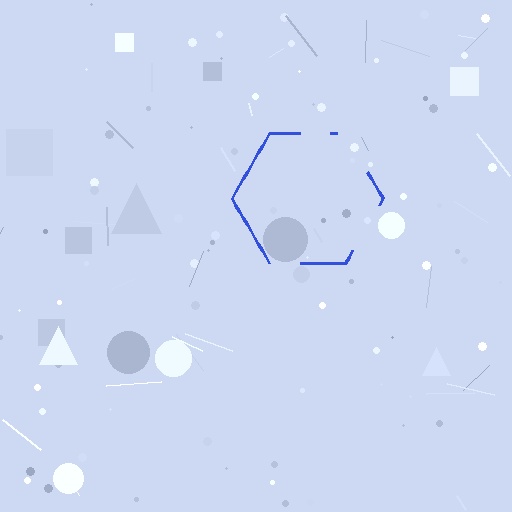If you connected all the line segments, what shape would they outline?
They would outline a hexagon.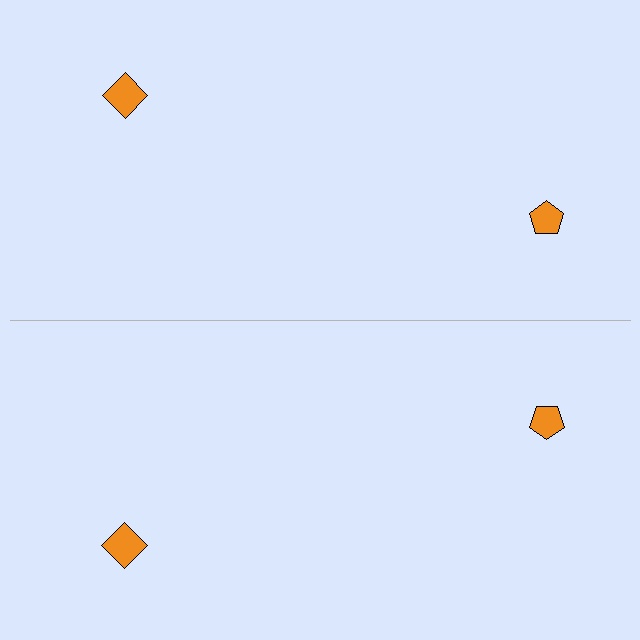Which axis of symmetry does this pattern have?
The pattern has a horizontal axis of symmetry running through the center of the image.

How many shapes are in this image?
There are 4 shapes in this image.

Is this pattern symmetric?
Yes, this pattern has bilateral (reflection) symmetry.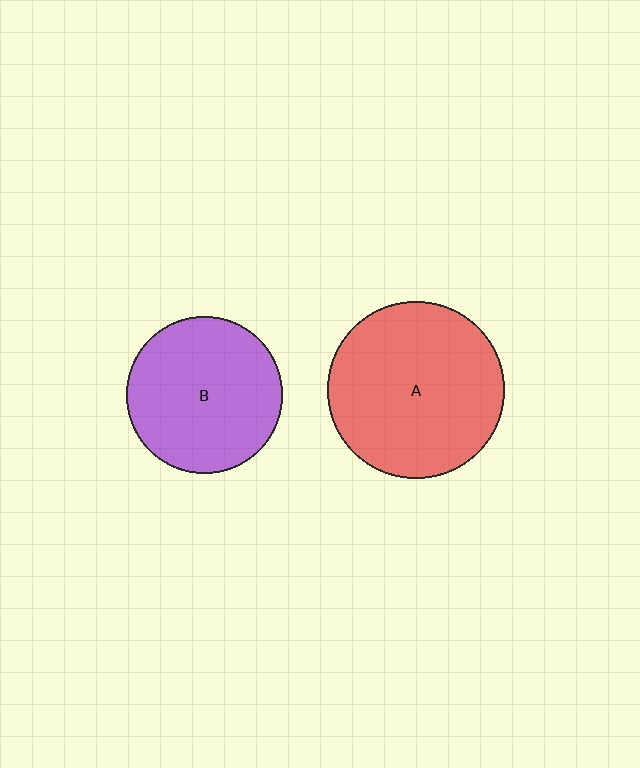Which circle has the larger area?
Circle A (red).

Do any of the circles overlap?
No, none of the circles overlap.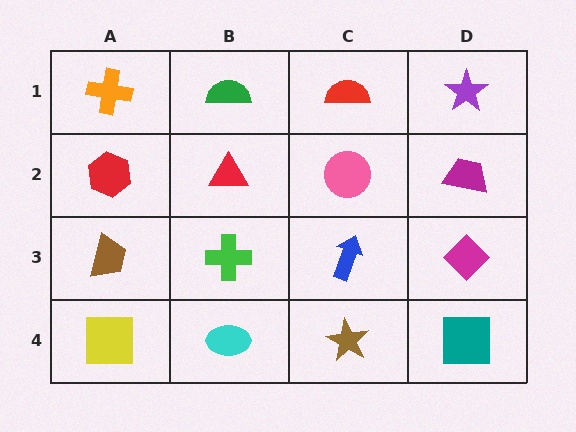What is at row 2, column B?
A red triangle.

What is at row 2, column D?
A magenta trapezoid.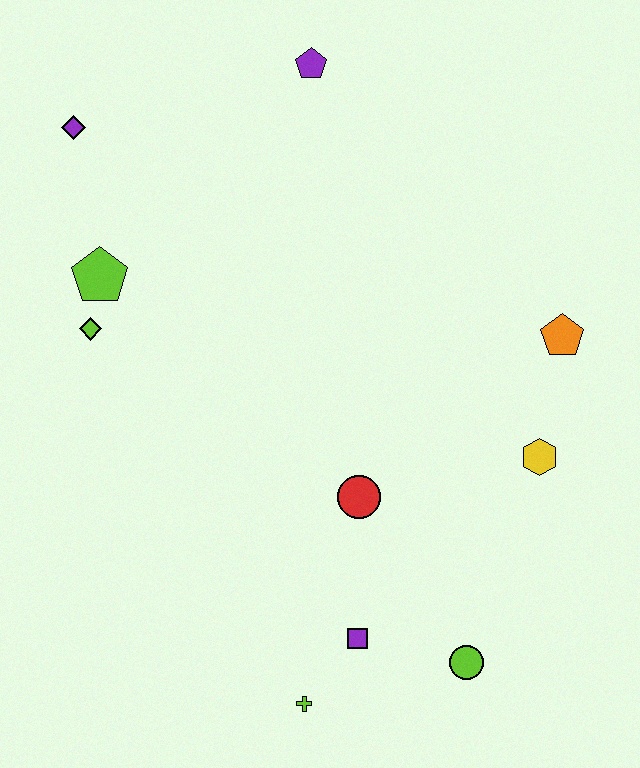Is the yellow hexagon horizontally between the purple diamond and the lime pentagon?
No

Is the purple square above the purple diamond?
No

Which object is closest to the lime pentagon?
The lime diamond is closest to the lime pentagon.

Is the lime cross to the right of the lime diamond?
Yes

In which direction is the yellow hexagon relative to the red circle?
The yellow hexagon is to the right of the red circle.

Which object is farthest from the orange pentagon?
The purple diamond is farthest from the orange pentagon.